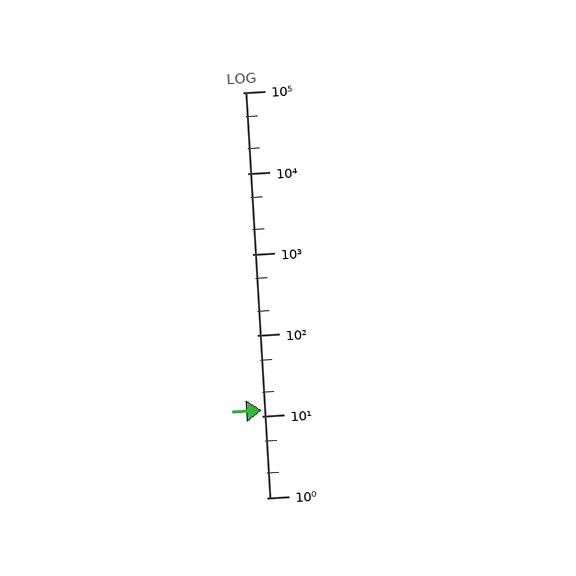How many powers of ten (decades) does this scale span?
The scale spans 5 decades, from 1 to 100000.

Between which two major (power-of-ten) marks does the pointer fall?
The pointer is between 10 and 100.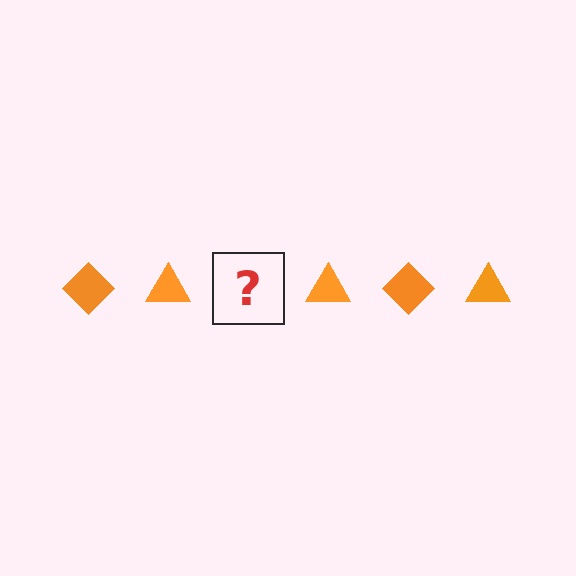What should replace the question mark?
The question mark should be replaced with an orange diamond.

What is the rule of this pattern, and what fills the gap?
The rule is that the pattern cycles through diamond, triangle shapes in orange. The gap should be filled with an orange diamond.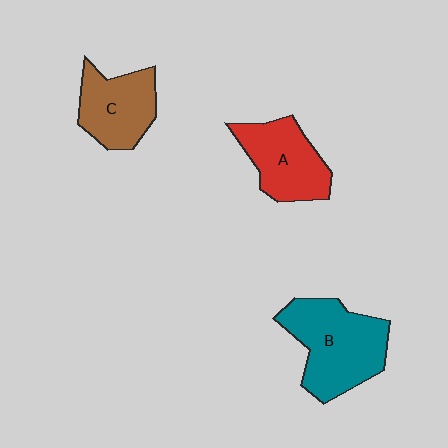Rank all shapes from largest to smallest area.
From largest to smallest: B (teal), A (red), C (brown).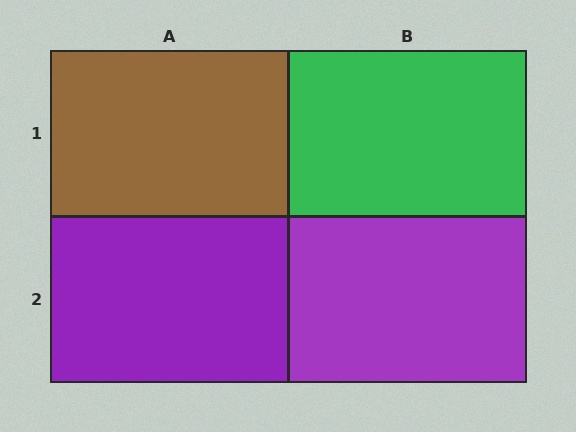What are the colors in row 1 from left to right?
Brown, green.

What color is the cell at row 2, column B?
Purple.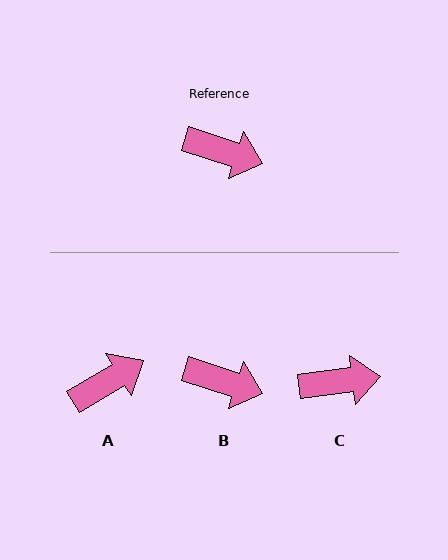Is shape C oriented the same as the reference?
No, it is off by about 25 degrees.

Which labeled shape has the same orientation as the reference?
B.